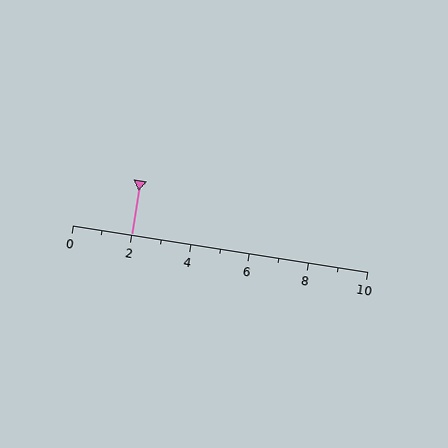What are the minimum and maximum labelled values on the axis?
The axis runs from 0 to 10.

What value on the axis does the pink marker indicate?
The marker indicates approximately 2.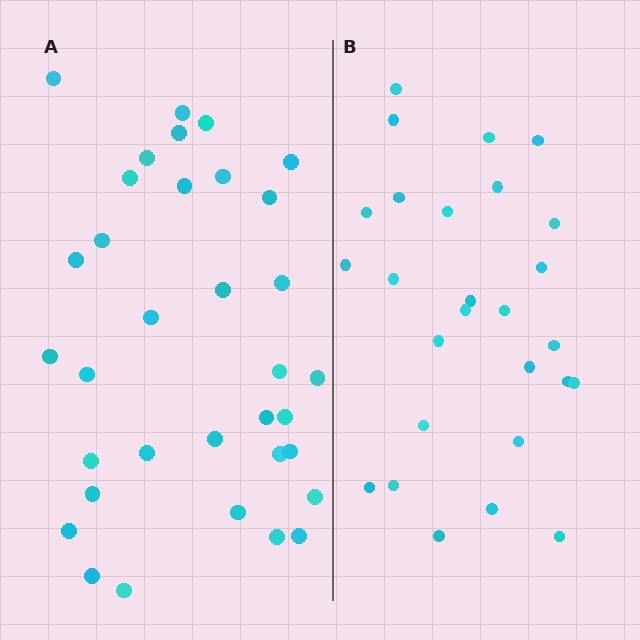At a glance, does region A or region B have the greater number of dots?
Region A (the left region) has more dots.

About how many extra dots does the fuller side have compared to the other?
Region A has roughly 8 or so more dots than region B.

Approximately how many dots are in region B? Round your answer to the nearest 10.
About 30 dots. (The exact count is 27, which rounds to 30.)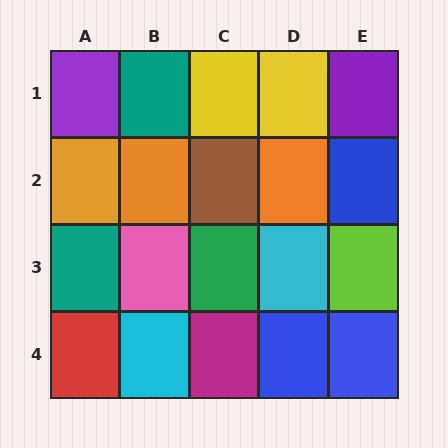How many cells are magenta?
1 cell is magenta.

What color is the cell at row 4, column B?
Cyan.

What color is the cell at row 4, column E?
Blue.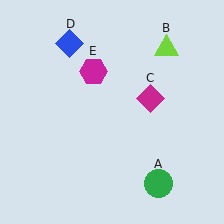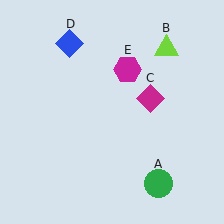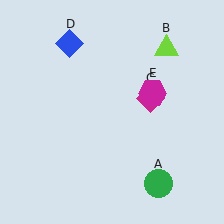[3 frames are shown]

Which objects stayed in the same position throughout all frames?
Green circle (object A) and lime triangle (object B) and magenta diamond (object C) and blue diamond (object D) remained stationary.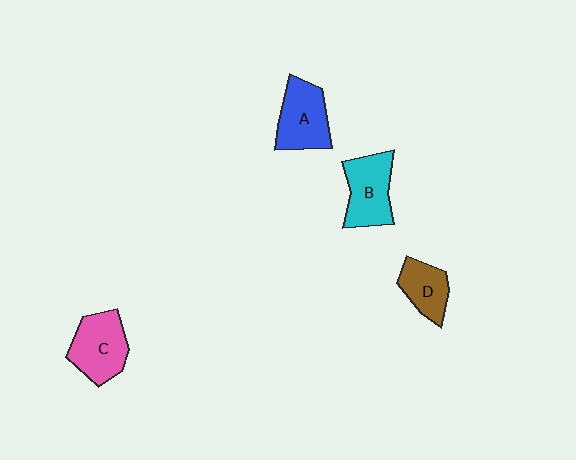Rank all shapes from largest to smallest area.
From largest to smallest: C (pink), B (cyan), A (blue), D (brown).